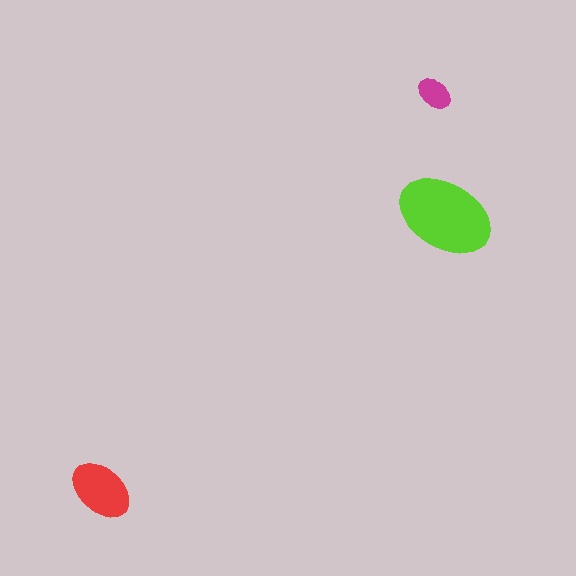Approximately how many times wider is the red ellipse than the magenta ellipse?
About 2 times wider.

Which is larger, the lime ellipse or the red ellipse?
The lime one.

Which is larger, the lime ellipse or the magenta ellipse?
The lime one.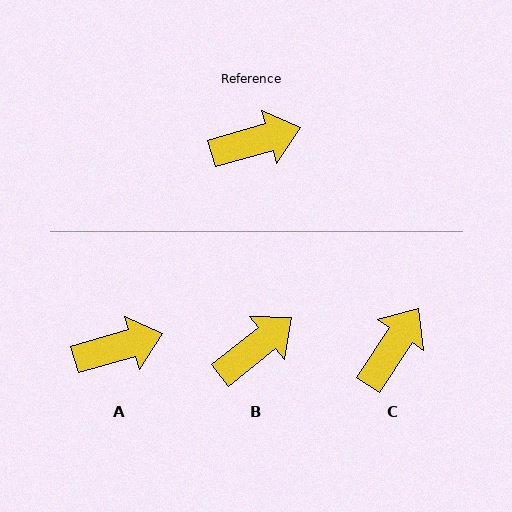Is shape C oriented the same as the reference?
No, it is off by about 40 degrees.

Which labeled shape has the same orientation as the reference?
A.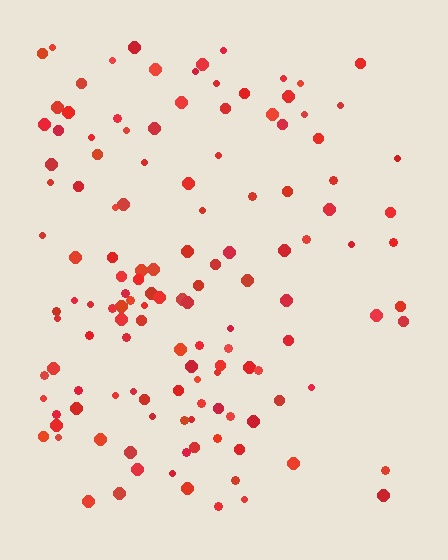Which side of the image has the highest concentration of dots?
The left.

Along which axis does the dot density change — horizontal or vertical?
Horizontal.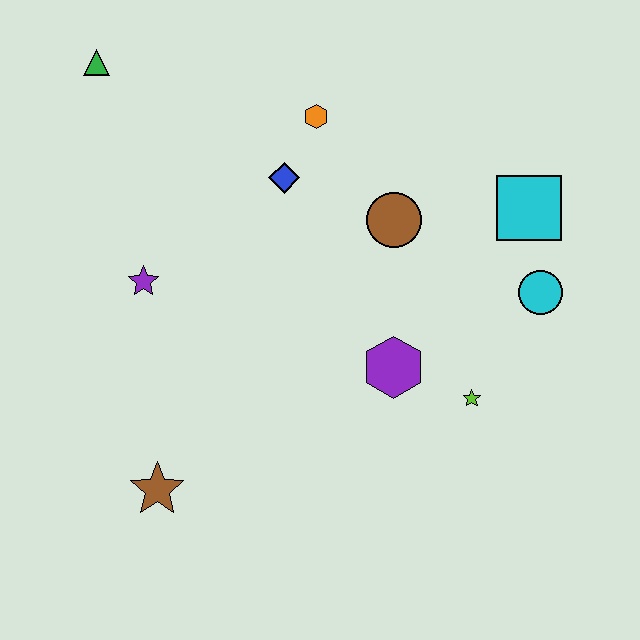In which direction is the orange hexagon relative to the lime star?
The orange hexagon is above the lime star.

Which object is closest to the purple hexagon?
The lime star is closest to the purple hexagon.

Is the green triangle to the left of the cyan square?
Yes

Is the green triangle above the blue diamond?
Yes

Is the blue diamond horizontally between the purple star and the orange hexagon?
Yes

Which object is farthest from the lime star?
The green triangle is farthest from the lime star.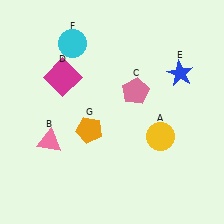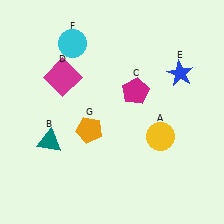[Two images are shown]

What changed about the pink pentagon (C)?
In Image 1, C is pink. In Image 2, it changed to magenta.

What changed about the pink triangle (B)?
In Image 1, B is pink. In Image 2, it changed to teal.